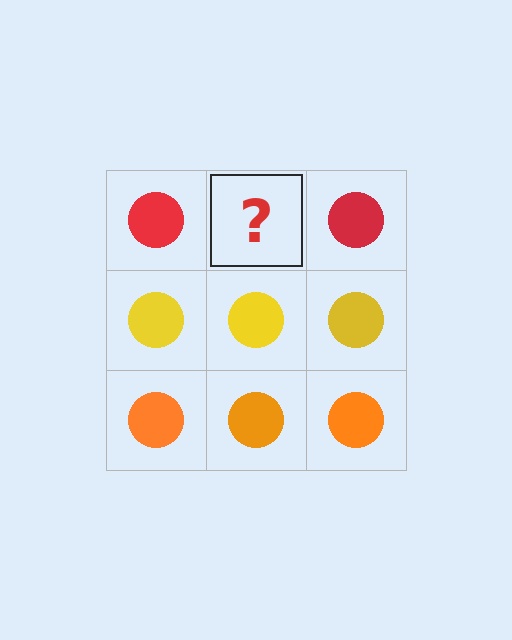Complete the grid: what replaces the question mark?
The question mark should be replaced with a red circle.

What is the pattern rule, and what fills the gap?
The rule is that each row has a consistent color. The gap should be filled with a red circle.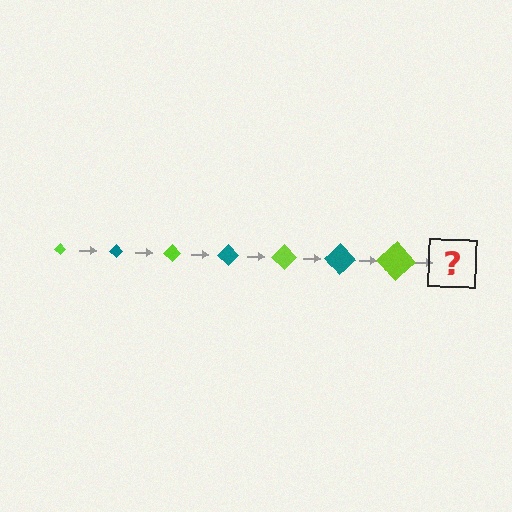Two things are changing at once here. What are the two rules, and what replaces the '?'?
The two rules are that the diamond grows larger each step and the color cycles through lime and teal. The '?' should be a teal diamond, larger than the previous one.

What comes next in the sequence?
The next element should be a teal diamond, larger than the previous one.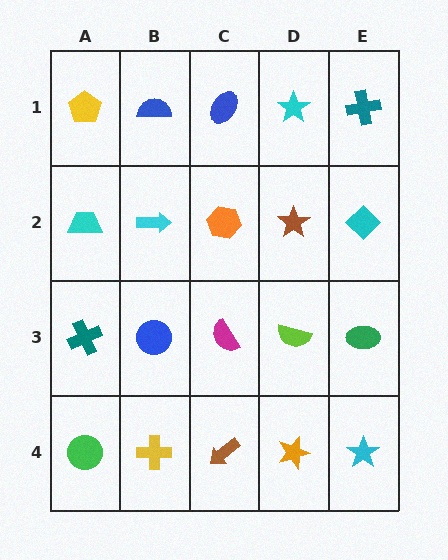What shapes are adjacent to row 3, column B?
A cyan arrow (row 2, column B), a yellow cross (row 4, column B), a teal cross (row 3, column A), a magenta semicircle (row 3, column C).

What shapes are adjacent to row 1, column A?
A cyan trapezoid (row 2, column A), a blue semicircle (row 1, column B).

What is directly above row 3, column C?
An orange hexagon.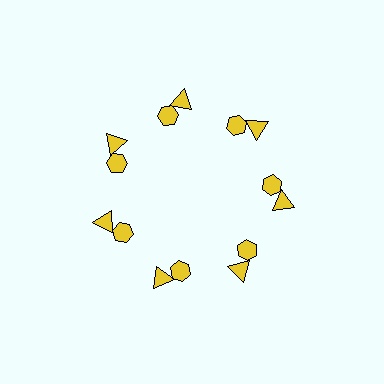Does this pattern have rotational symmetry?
Yes, this pattern has 7-fold rotational symmetry. It looks the same after rotating 51 degrees around the center.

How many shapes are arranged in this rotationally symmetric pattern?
There are 14 shapes, arranged in 7 groups of 2.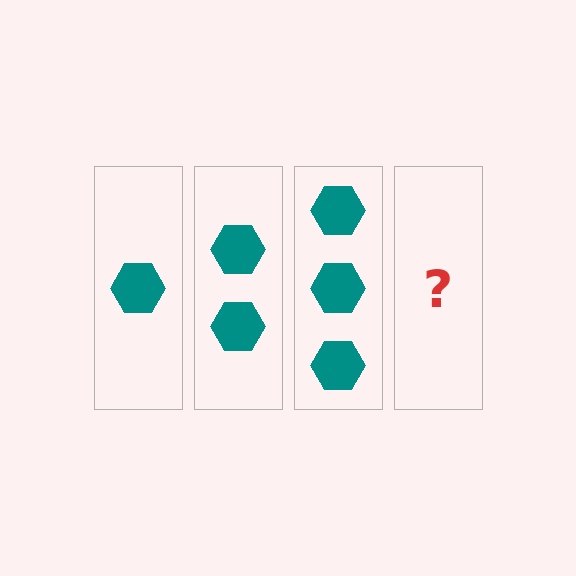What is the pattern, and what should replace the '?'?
The pattern is that each step adds one more hexagon. The '?' should be 4 hexagons.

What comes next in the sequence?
The next element should be 4 hexagons.